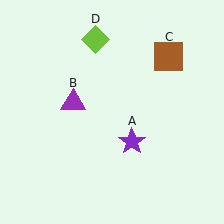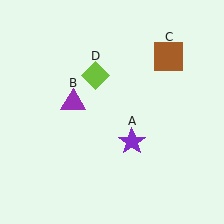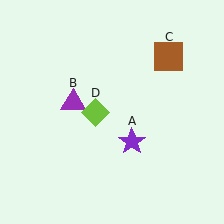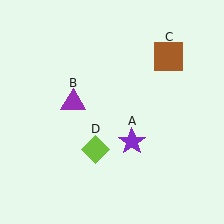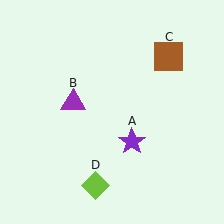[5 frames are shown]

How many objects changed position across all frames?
1 object changed position: lime diamond (object D).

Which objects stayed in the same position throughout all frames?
Purple star (object A) and purple triangle (object B) and brown square (object C) remained stationary.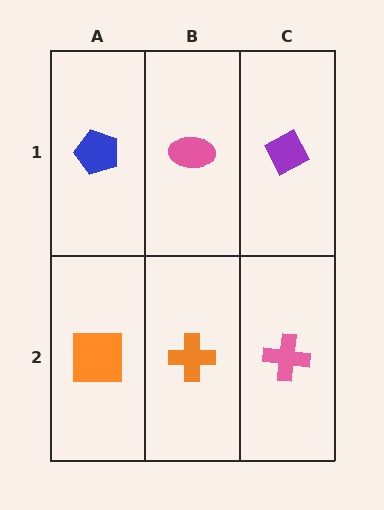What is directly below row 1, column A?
An orange square.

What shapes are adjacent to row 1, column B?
An orange cross (row 2, column B), a blue pentagon (row 1, column A), a purple diamond (row 1, column C).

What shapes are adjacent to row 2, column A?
A blue pentagon (row 1, column A), an orange cross (row 2, column B).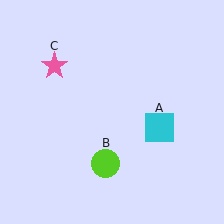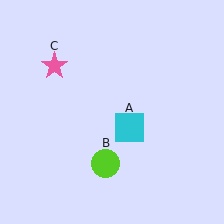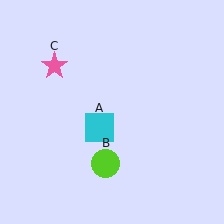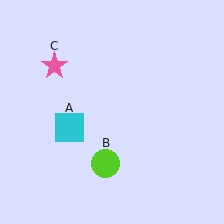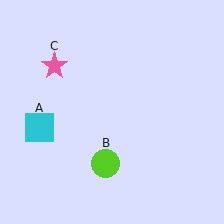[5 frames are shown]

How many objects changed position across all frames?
1 object changed position: cyan square (object A).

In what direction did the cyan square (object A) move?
The cyan square (object A) moved left.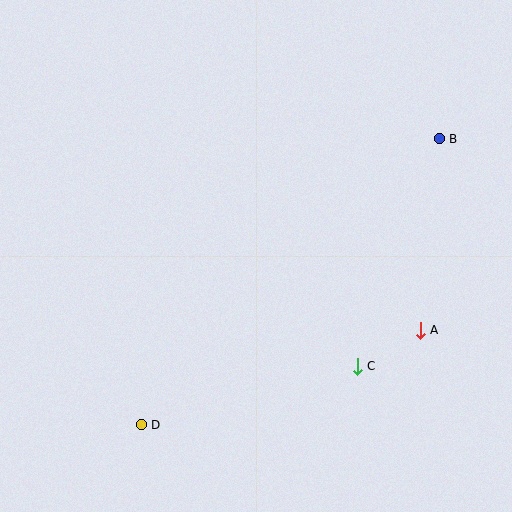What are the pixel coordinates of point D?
Point D is at (141, 425).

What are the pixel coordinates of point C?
Point C is at (357, 366).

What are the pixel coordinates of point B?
Point B is at (439, 139).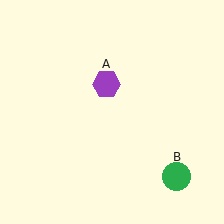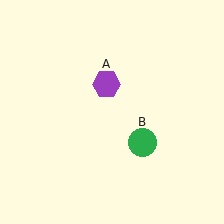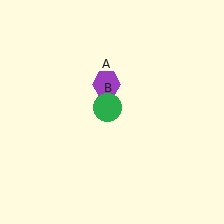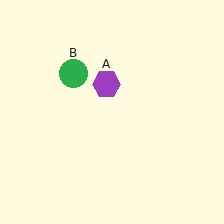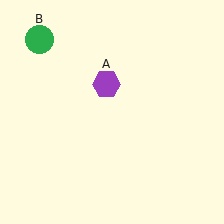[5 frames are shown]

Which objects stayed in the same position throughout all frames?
Purple hexagon (object A) remained stationary.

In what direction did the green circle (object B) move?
The green circle (object B) moved up and to the left.